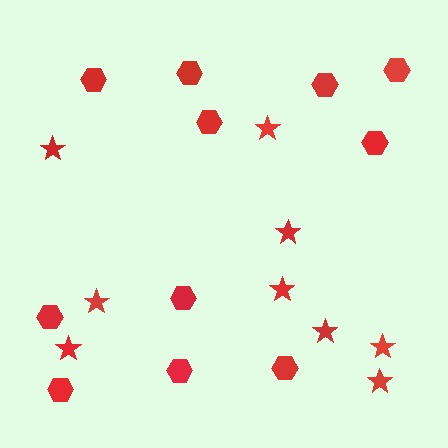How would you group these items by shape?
There are 2 groups: one group of stars (9) and one group of hexagons (11).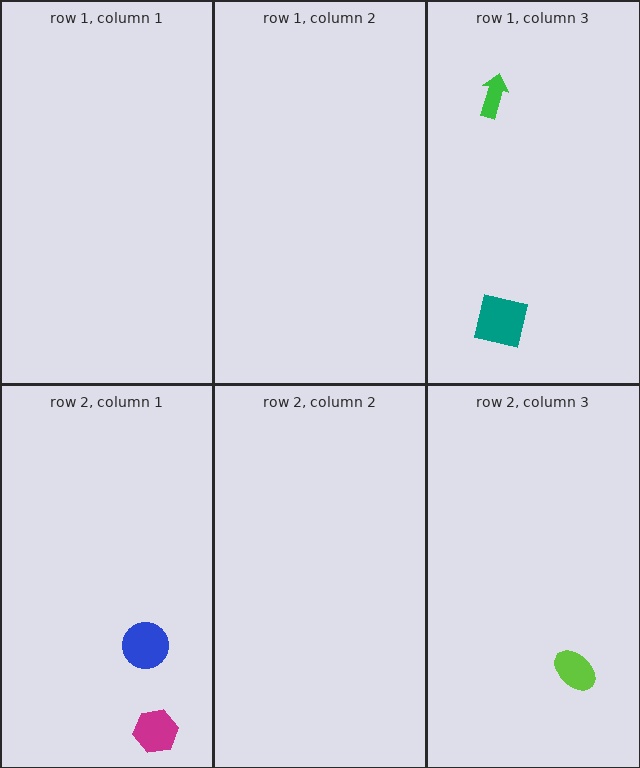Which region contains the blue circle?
The row 2, column 1 region.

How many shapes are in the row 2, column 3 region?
1.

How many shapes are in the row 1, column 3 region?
2.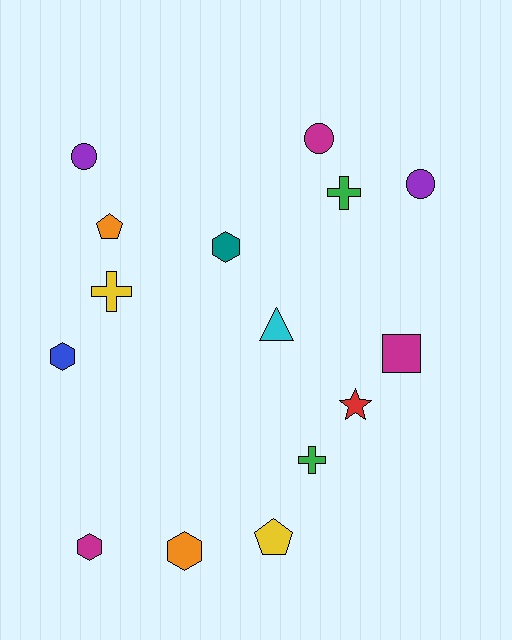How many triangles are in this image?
There is 1 triangle.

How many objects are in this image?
There are 15 objects.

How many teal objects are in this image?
There is 1 teal object.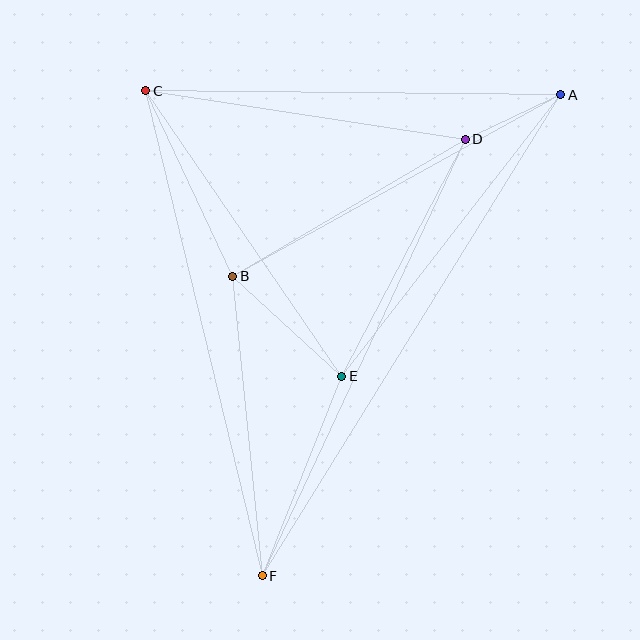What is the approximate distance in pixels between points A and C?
The distance between A and C is approximately 415 pixels.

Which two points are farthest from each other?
Points A and F are farthest from each other.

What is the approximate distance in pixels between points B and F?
The distance between B and F is approximately 301 pixels.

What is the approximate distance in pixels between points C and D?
The distance between C and D is approximately 323 pixels.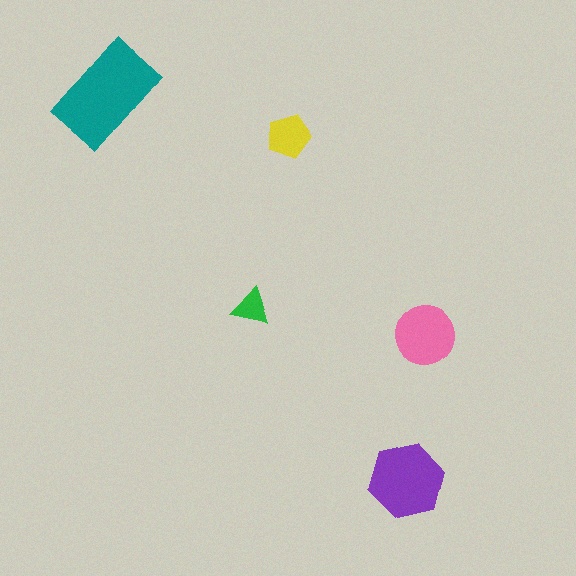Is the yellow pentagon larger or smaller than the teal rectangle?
Smaller.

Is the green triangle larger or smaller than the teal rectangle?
Smaller.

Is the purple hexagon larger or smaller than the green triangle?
Larger.